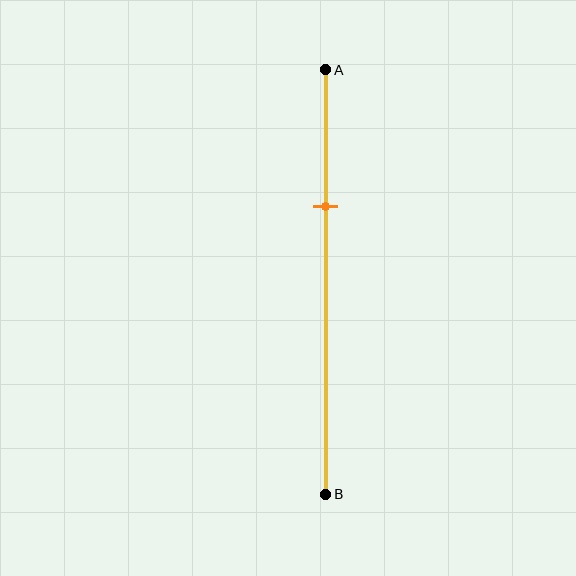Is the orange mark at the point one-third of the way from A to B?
Yes, the mark is approximately at the one-third point.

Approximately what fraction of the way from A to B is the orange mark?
The orange mark is approximately 30% of the way from A to B.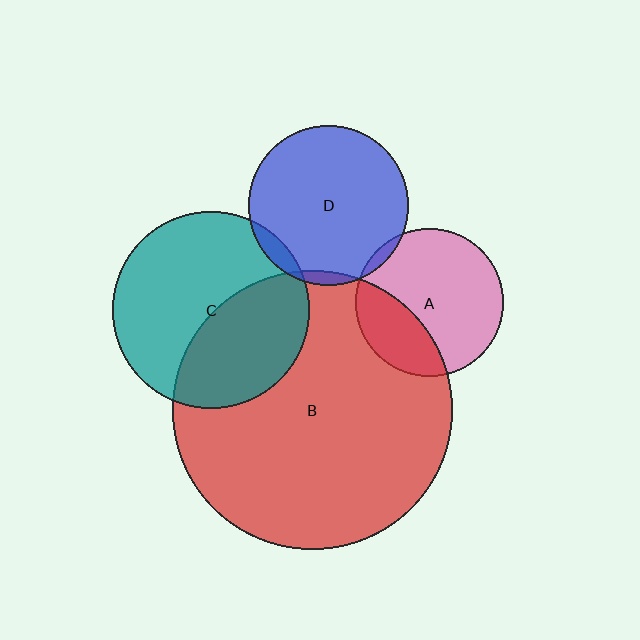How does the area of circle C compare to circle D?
Approximately 1.5 times.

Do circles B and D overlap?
Yes.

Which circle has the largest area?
Circle B (red).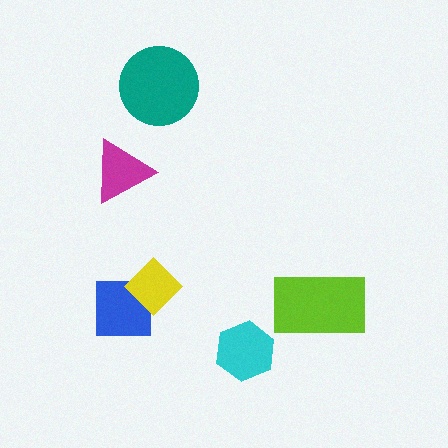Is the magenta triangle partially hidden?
No, no other shape covers it.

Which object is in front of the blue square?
The yellow diamond is in front of the blue square.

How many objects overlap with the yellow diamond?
1 object overlaps with the yellow diamond.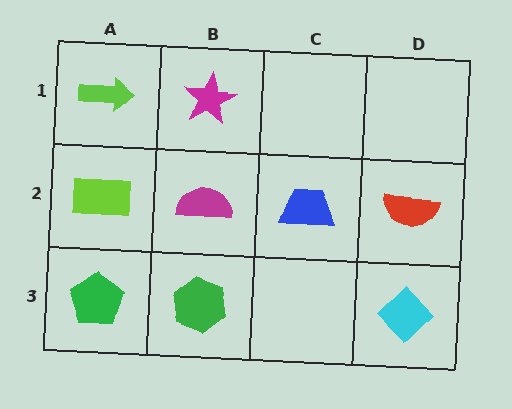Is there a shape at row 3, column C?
No, that cell is empty.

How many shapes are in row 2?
4 shapes.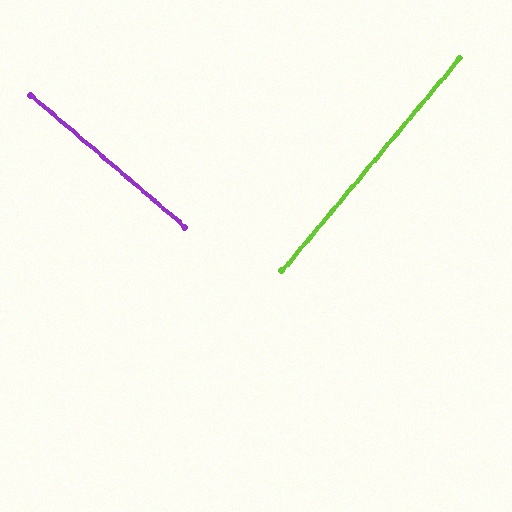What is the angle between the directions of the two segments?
Approximately 89 degrees.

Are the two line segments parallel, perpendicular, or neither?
Perpendicular — they meet at approximately 89°.